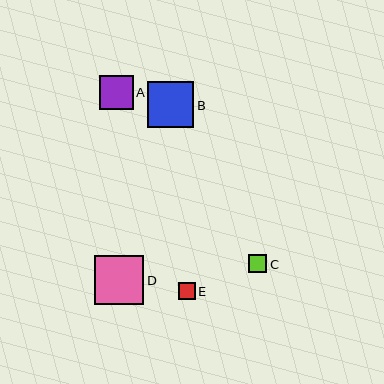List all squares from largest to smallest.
From largest to smallest: D, B, A, C, E.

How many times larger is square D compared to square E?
Square D is approximately 2.9 times the size of square E.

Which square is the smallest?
Square E is the smallest with a size of approximately 17 pixels.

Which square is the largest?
Square D is the largest with a size of approximately 49 pixels.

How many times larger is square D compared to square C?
Square D is approximately 2.7 times the size of square C.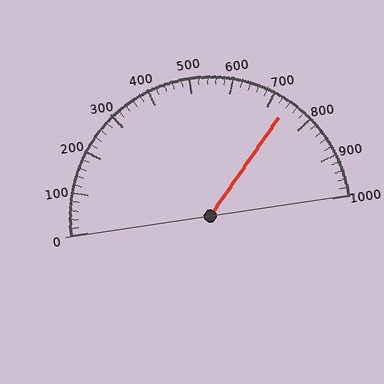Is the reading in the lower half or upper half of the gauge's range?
The reading is in the upper half of the range (0 to 1000).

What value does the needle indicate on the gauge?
The needle indicates approximately 740.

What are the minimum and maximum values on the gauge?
The gauge ranges from 0 to 1000.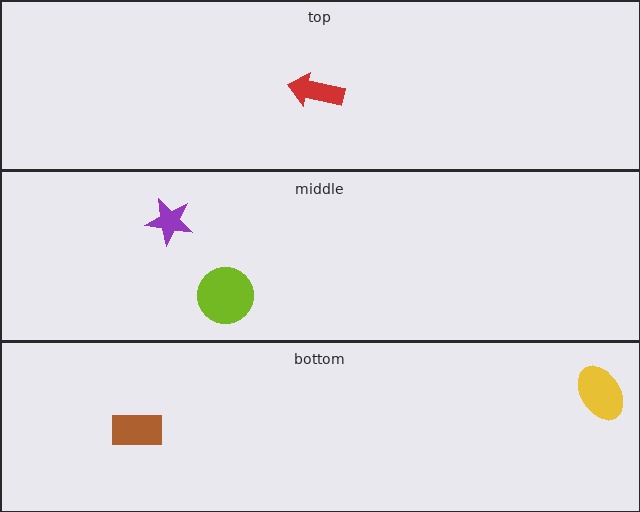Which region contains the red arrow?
The top region.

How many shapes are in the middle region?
2.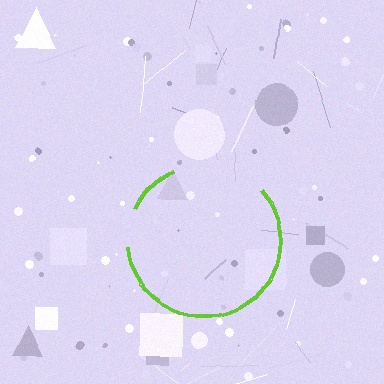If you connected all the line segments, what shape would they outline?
They would outline a circle.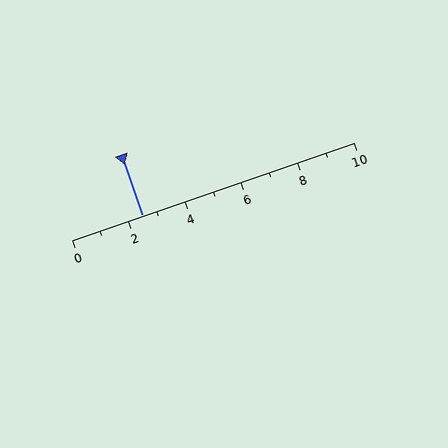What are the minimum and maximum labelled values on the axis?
The axis runs from 0 to 10.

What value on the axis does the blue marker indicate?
The marker indicates approximately 2.5.